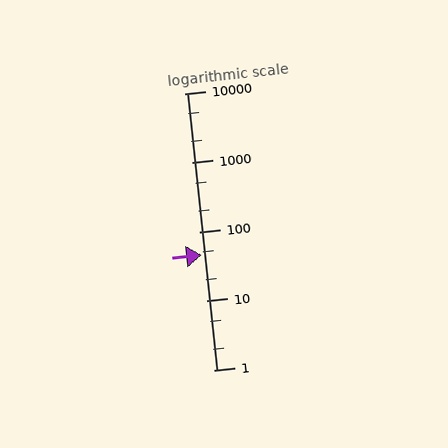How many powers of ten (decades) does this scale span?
The scale spans 4 decades, from 1 to 10000.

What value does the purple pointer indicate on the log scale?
The pointer indicates approximately 46.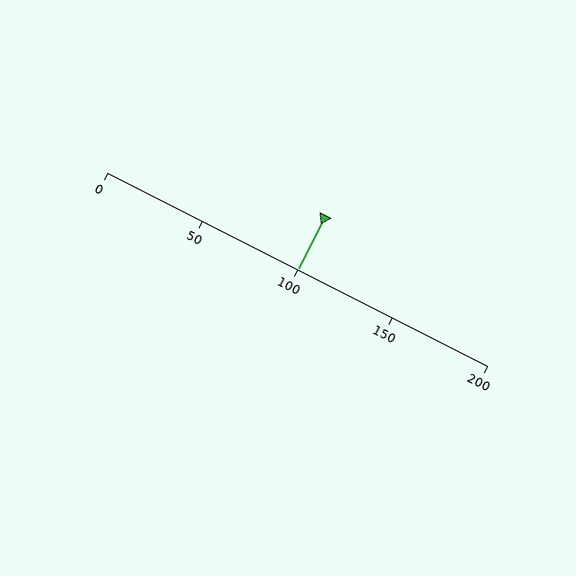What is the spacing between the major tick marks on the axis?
The major ticks are spaced 50 apart.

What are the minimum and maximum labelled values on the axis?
The axis runs from 0 to 200.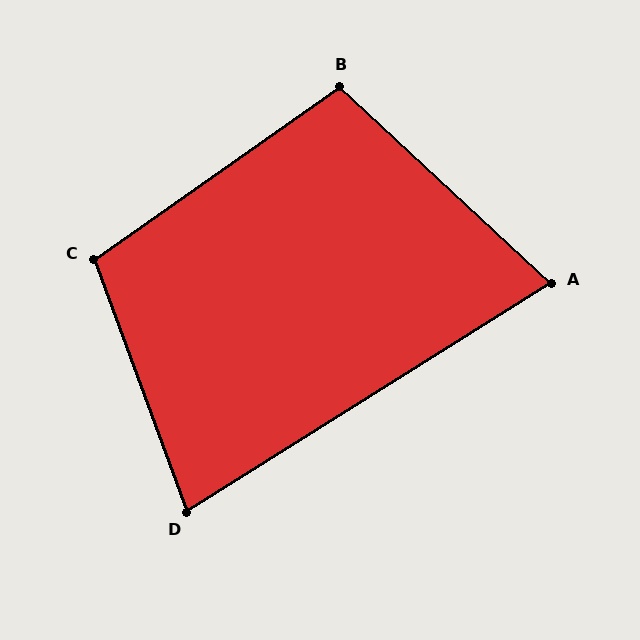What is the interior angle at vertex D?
Approximately 78 degrees (acute).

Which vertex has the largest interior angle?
C, at approximately 105 degrees.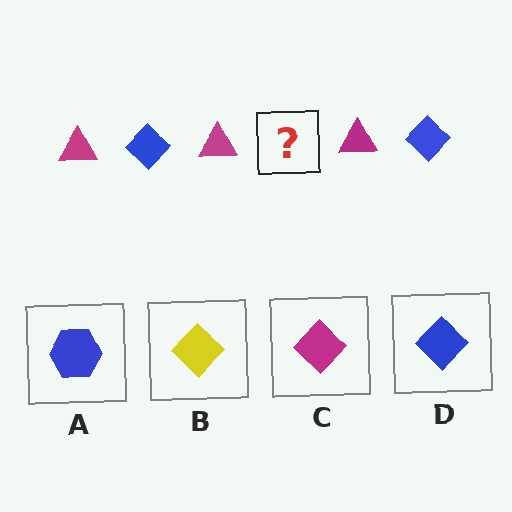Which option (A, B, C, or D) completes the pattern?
D.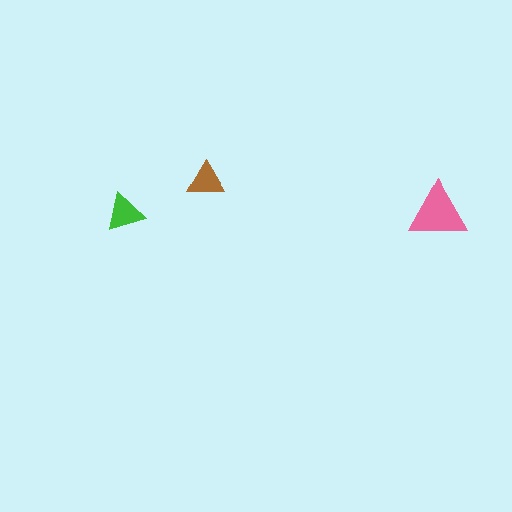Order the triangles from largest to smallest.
the pink one, the green one, the brown one.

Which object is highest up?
The brown triangle is topmost.